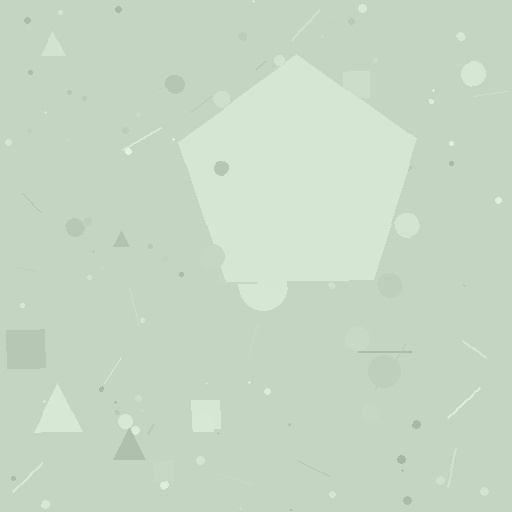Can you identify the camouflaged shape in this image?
The camouflaged shape is a pentagon.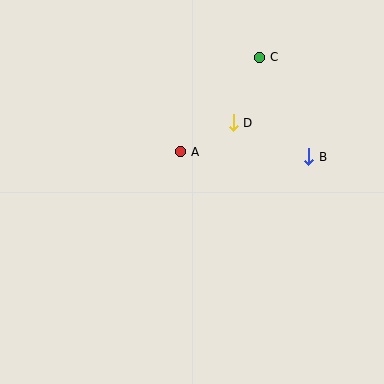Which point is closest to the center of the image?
Point A at (181, 152) is closest to the center.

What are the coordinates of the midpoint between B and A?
The midpoint between B and A is at (245, 154).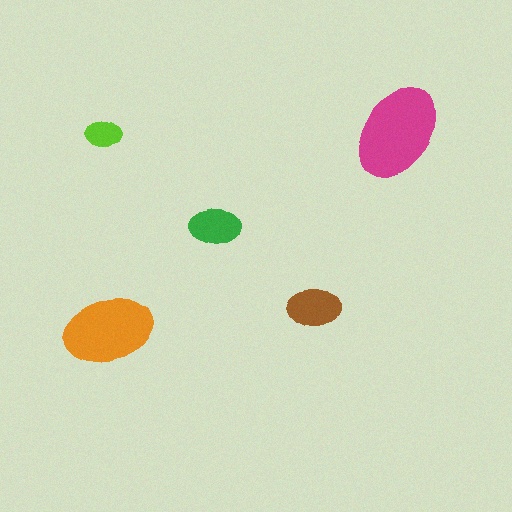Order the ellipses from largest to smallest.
the magenta one, the orange one, the brown one, the green one, the lime one.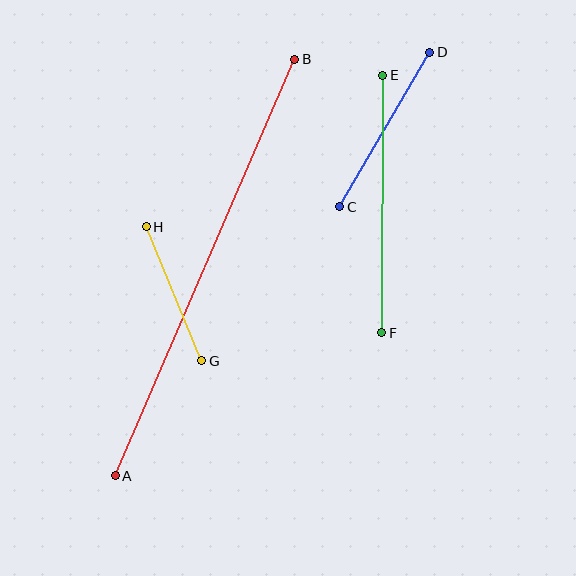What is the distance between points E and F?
The distance is approximately 258 pixels.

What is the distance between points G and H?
The distance is approximately 145 pixels.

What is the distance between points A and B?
The distance is approximately 454 pixels.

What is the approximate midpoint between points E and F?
The midpoint is at approximately (382, 204) pixels.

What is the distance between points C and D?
The distance is approximately 179 pixels.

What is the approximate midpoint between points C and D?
The midpoint is at approximately (385, 129) pixels.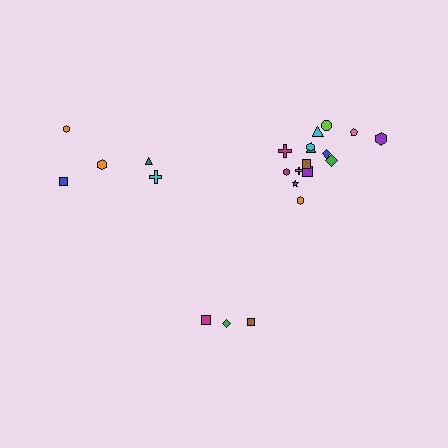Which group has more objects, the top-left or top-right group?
The top-right group.